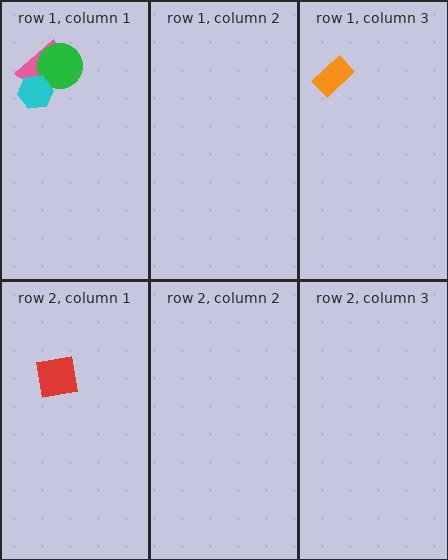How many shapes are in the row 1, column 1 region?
3.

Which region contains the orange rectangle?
The row 1, column 3 region.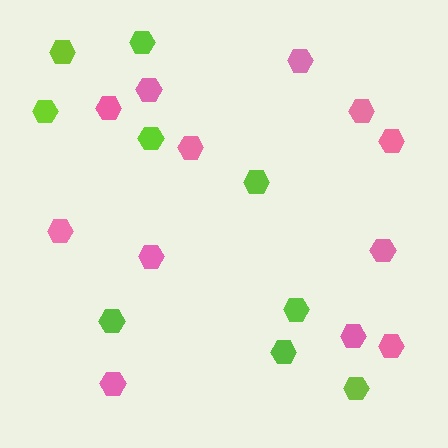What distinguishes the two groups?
There are 2 groups: one group of lime hexagons (9) and one group of pink hexagons (12).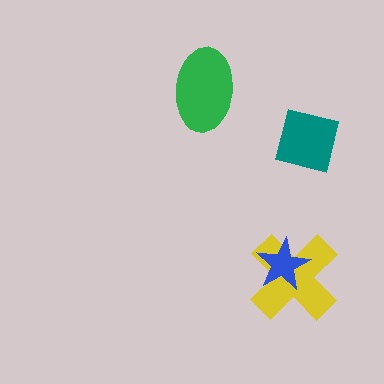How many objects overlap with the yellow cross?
1 object overlaps with the yellow cross.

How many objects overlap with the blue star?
1 object overlaps with the blue star.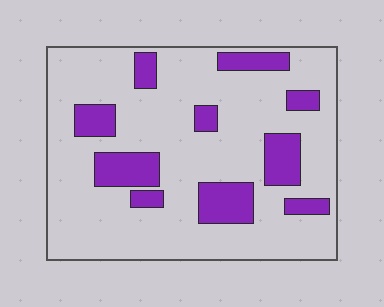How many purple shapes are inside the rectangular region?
10.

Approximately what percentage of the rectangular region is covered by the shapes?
Approximately 20%.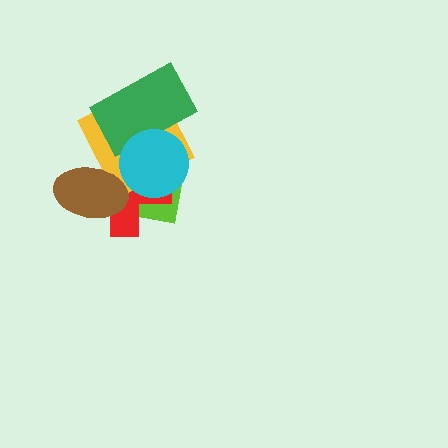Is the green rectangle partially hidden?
Yes, it is partially covered by another shape.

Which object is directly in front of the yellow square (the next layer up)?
The green rectangle is directly in front of the yellow square.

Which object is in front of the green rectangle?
The cyan circle is in front of the green rectangle.